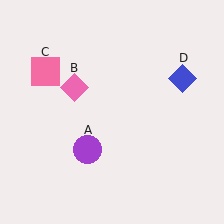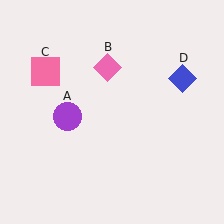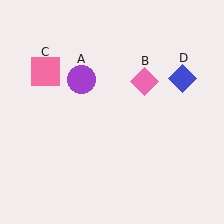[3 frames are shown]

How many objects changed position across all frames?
2 objects changed position: purple circle (object A), pink diamond (object B).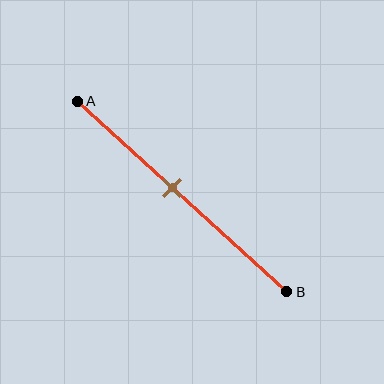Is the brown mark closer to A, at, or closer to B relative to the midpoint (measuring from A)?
The brown mark is closer to point A than the midpoint of segment AB.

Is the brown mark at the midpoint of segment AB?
No, the mark is at about 45% from A, not at the 50% midpoint.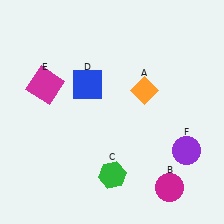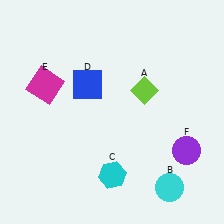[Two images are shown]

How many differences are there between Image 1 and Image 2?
There are 3 differences between the two images.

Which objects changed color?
A changed from orange to lime. B changed from magenta to cyan. C changed from green to cyan.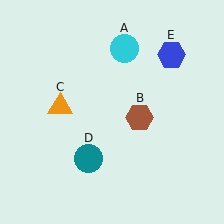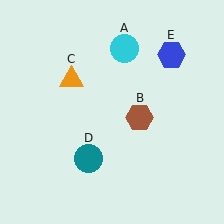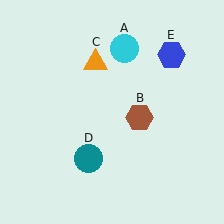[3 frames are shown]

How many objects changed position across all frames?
1 object changed position: orange triangle (object C).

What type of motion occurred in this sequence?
The orange triangle (object C) rotated clockwise around the center of the scene.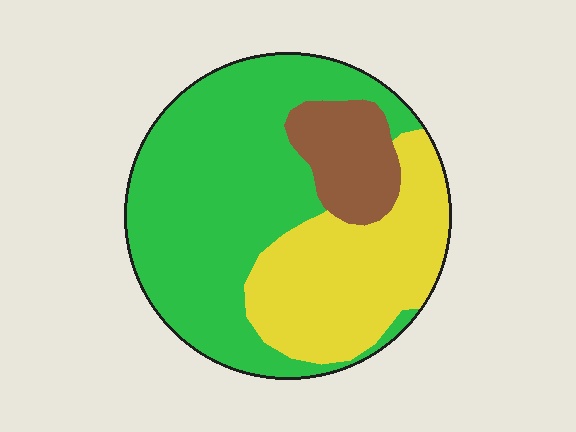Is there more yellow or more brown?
Yellow.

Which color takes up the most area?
Green, at roughly 55%.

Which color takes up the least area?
Brown, at roughly 15%.